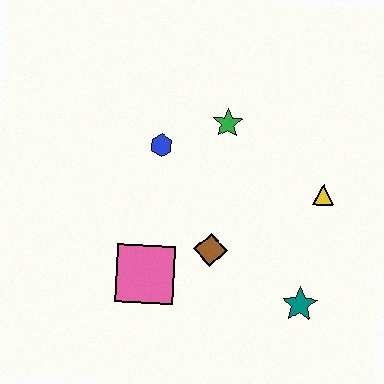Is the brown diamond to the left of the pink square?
No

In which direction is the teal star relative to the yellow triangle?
The teal star is below the yellow triangle.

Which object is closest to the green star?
The blue hexagon is closest to the green star.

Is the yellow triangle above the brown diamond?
Yes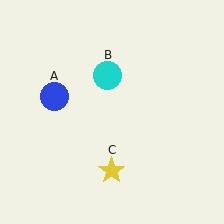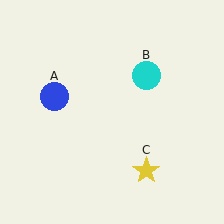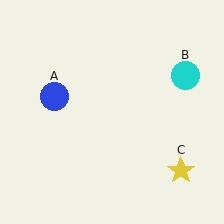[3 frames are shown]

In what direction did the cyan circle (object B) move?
The cyan circle (object B) moved right.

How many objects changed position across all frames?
2 objects changed position: cyan circle (object B), yellow star (object C).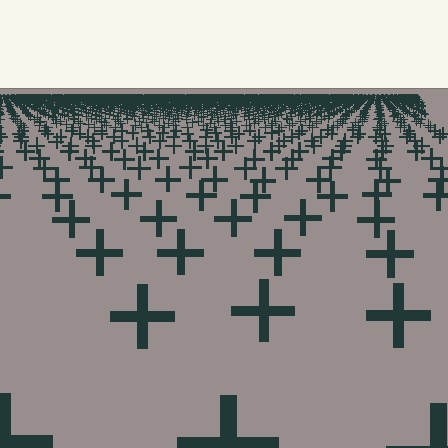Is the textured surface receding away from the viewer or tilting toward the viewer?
The surface is receding away from the viewer. Texture elements get smaller and denser toward the top.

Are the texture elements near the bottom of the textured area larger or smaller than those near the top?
Larger. Near the bottom, elements are closer to the viewer and appear at a bigger on-screen size.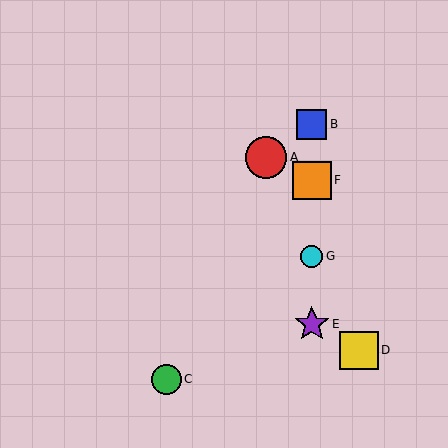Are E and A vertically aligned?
No, E is at x≈312 and A is at x≈266.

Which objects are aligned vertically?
Objects B, E, F, G are aligned vertically.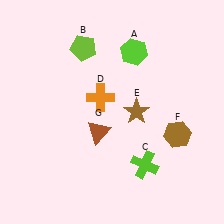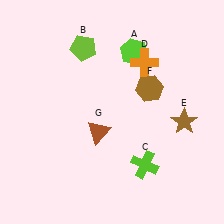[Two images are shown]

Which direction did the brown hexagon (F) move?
The brown hexagon (F) moved up.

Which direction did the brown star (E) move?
The brown star (E) moved right.